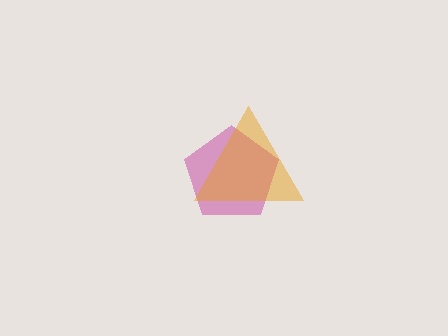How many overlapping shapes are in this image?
There are 2 overlapping shapes in the image.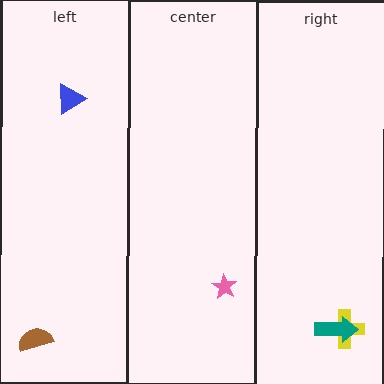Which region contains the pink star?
The center region.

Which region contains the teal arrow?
The right region.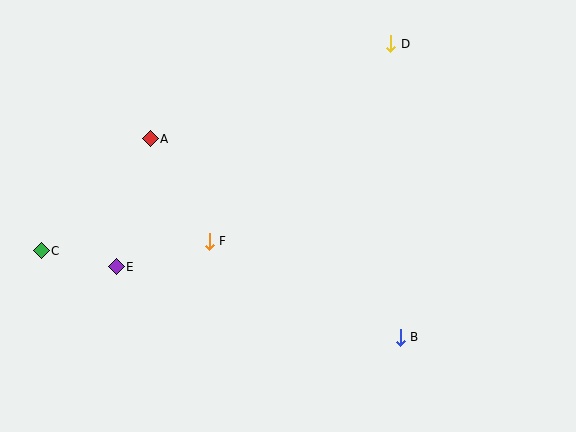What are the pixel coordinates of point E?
Point E is at (116, 267).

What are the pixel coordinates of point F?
Point F is at (209, 241).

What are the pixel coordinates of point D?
Point D is at (391, 44).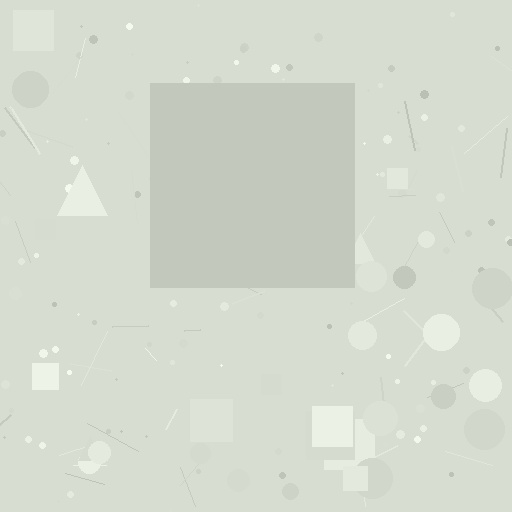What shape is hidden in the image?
A square is hidden in the image.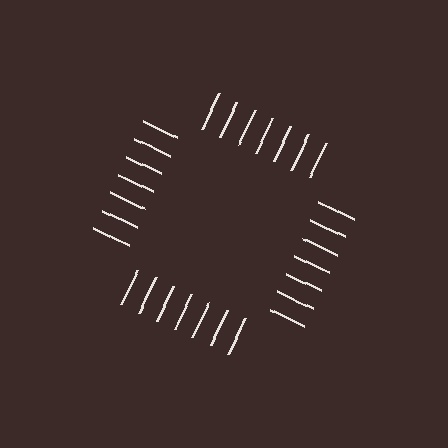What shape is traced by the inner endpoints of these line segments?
An illusory square — the line segments terminate on its edges but no continuous stroke is drawn.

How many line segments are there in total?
28 — 7 along each of the 4 edges.